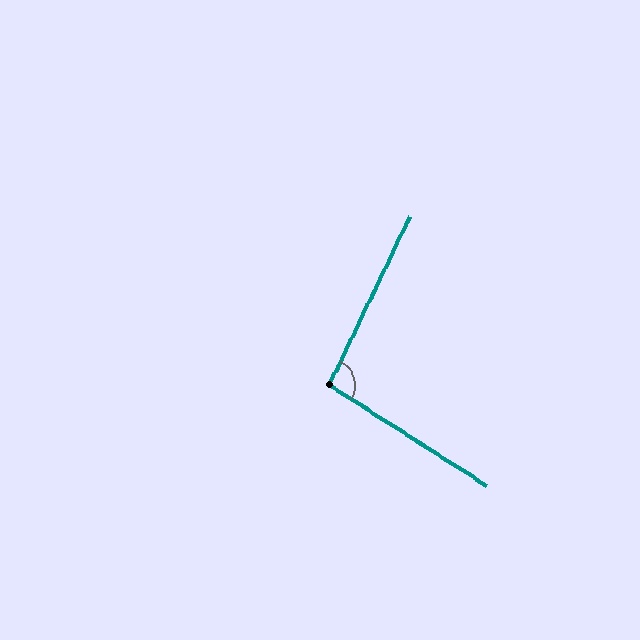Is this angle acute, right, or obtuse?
It is obtuse.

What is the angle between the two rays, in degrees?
Approximately 97 degrees.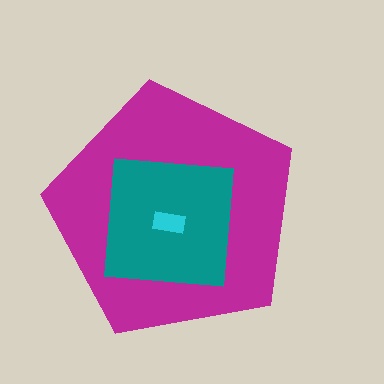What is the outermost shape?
The magenta pentagon.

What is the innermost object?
The cyan rectangle.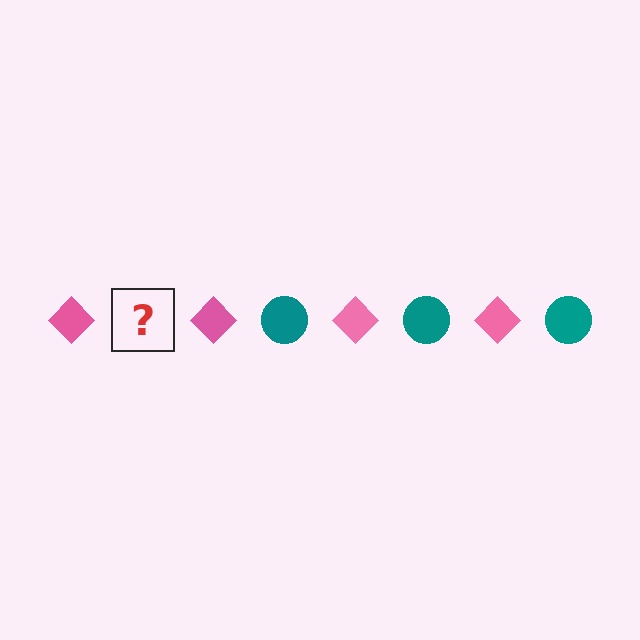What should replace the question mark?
The question mark should be replaced with a teal circle.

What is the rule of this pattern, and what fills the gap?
The rule is that the pattern alternates between pink diamond and teal circle. The gap should be filled with a teal circle.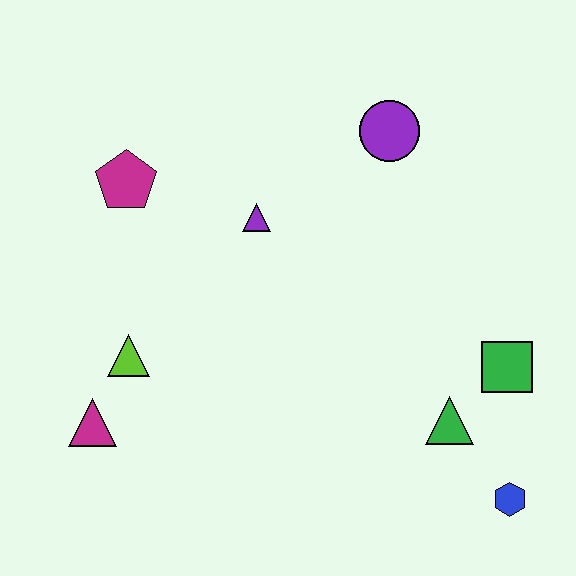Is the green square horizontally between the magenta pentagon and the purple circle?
No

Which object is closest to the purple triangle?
The magenta pentagon is closest to the purple triangle.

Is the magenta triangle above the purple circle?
No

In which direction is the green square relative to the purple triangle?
The green square is to the right of the purple triangle.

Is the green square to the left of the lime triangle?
No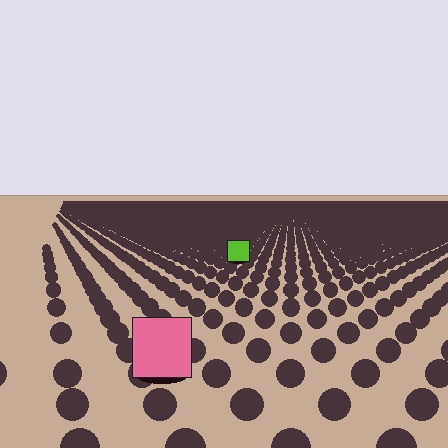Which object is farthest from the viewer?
The lime square is farthest from the viewer. It appears smaller and the ground texture around it is denser.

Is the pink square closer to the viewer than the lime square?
Yes. The pink square is closer — you can tell from the texture gradient: the ground texture is coarser near it.